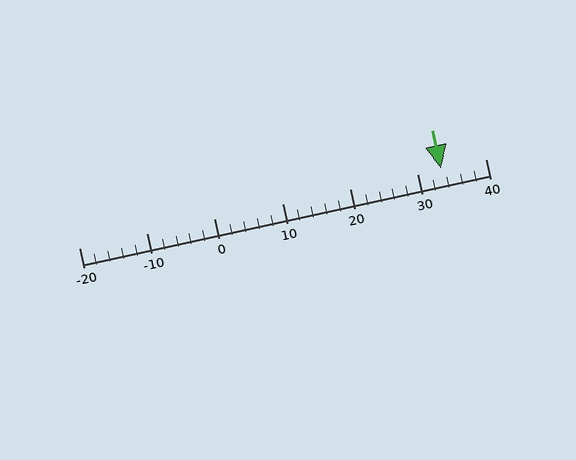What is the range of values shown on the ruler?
The ruler shows values from -20 to 40.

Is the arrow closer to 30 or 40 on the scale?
The arrow is closer to 30.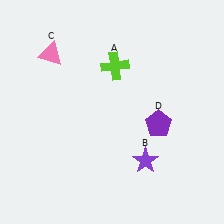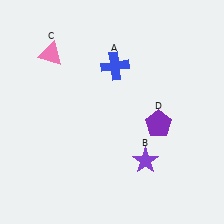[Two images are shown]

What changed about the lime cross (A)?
In Image 1, A is lime. In Image 2, it changed to blue.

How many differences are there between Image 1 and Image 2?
There is 1 difference between the two images.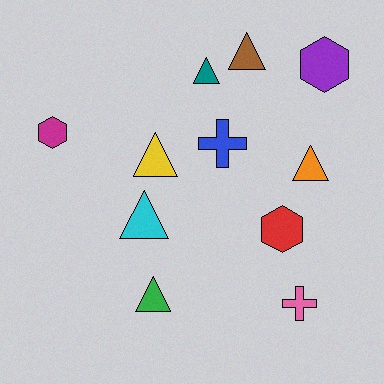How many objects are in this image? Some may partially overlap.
There are 11 objects.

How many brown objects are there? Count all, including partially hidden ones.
There is 1 brown object.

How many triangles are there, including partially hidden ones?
There are 6 triangles.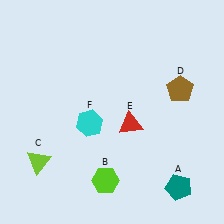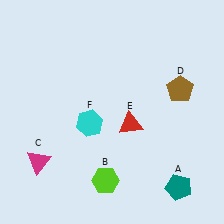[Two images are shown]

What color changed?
The triangle (C) changed from lime in Image 1 to magenta in Image 2.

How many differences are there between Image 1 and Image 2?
There is 1 difference between the two images.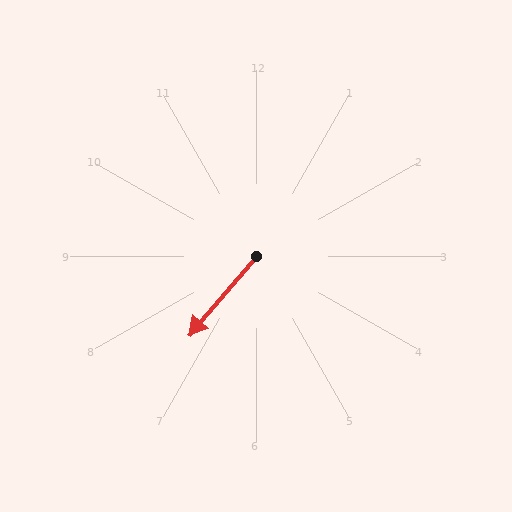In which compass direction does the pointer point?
Southwest.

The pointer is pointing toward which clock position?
Roughly 7 o'clock.